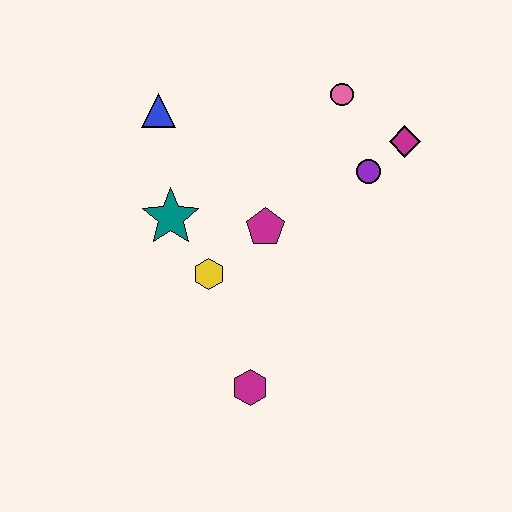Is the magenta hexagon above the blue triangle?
No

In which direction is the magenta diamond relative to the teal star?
The magenta diamond is to the right of the teal star.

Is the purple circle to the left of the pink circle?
No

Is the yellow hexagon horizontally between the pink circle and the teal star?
Yes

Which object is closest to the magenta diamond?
The purple circle is closest to the magenta diamond.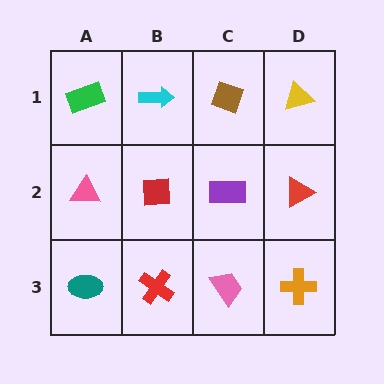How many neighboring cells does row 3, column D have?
2.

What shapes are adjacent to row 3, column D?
A red triangle (row 2, column D), a pink trapezoid (row 3, column C).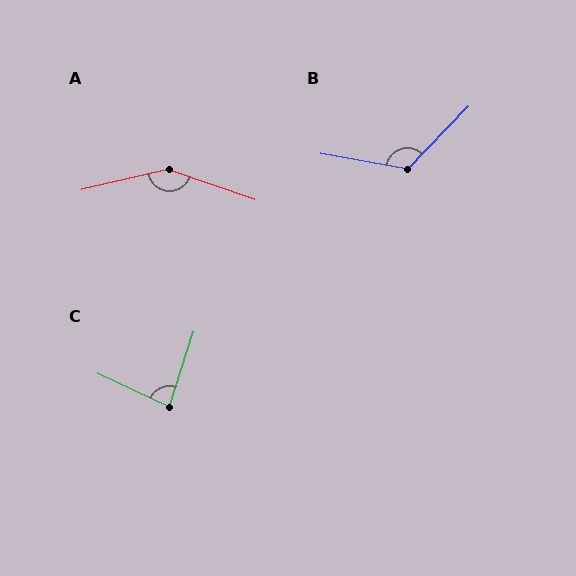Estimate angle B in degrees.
Approximately 124 degrees.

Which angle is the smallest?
C, at approximately 83 degrees.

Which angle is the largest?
A, at approximately 148 degrees.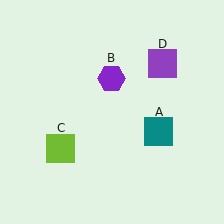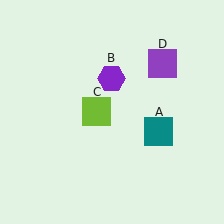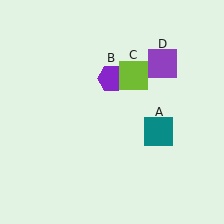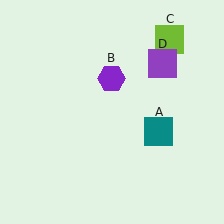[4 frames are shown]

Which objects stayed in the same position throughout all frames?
Teal square (object A) and purple hexagon (object B) and purple square (object D) remained stationary.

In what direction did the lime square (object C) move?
The lime square (object C) moved up and to the right.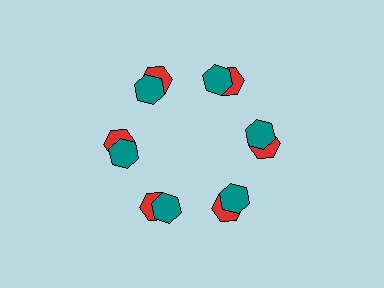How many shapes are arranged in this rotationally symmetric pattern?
There are 12 shapes, arranged in 6 groups of 2.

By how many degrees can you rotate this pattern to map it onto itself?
The pattern maps onto itself every 60 degrees of rotation.